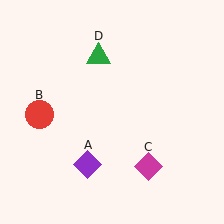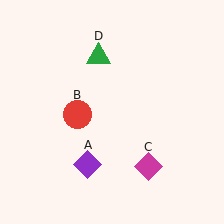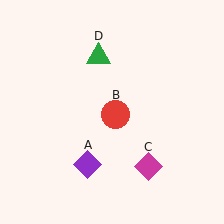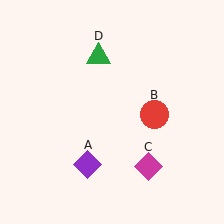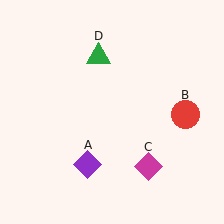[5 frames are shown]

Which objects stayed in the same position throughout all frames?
Purple diamond (object A) and magenta diamond (object C) and green triangle (object D) remained stationary.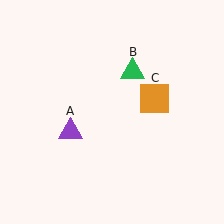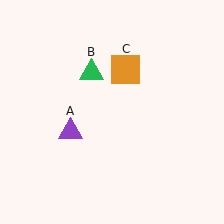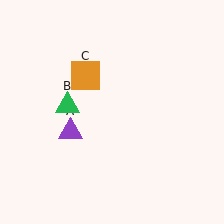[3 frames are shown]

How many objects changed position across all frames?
2 objects changed position: green triangle (object B), orange square (object C).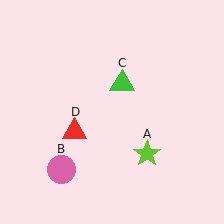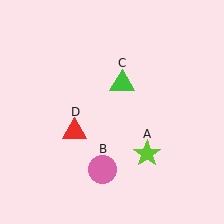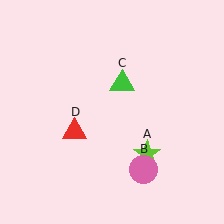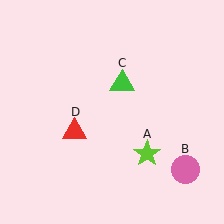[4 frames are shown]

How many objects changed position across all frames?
1 object changed position: pink circle (object B).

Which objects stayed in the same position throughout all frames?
Lime star (object A) and green triangle (object C) and red triangle (object D) remained stationary.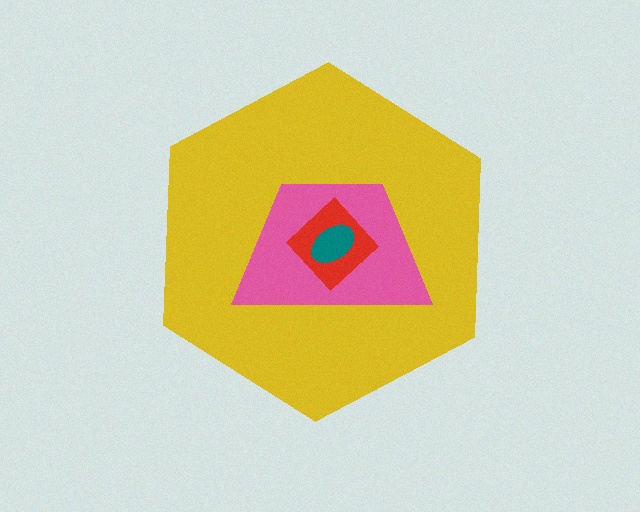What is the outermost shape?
The yellow hexagon.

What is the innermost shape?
The teal ellipse.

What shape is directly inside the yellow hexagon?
The pink trapezoid.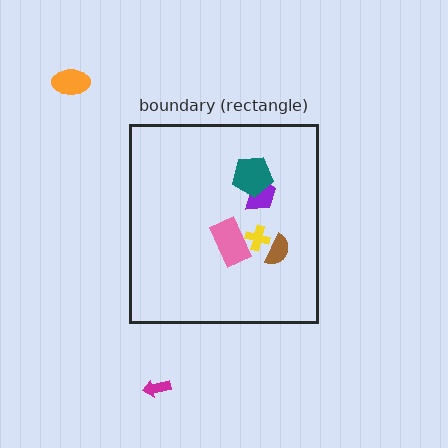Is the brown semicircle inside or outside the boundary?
Inside.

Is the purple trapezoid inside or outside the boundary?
Inside.